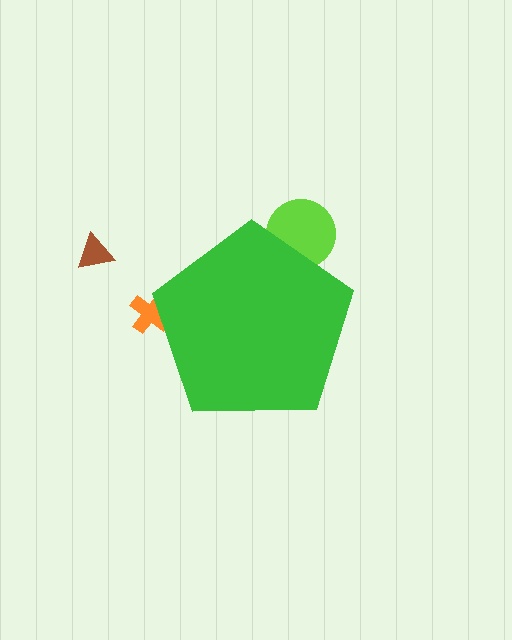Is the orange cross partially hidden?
Yes, the orange cross is partially hidden behind the green pentagon.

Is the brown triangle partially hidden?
No, the brown triangle is fully visible.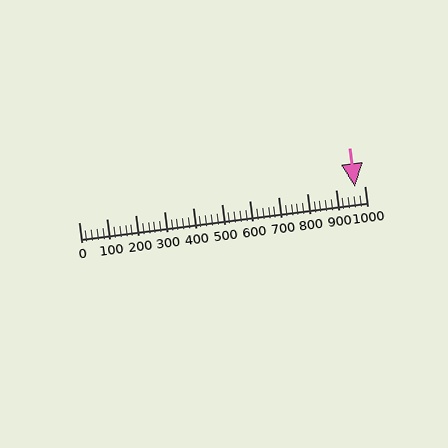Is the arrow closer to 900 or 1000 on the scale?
The arrow is closer to 1000.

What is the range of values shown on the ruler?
The ruler shows values from 0 to 1000.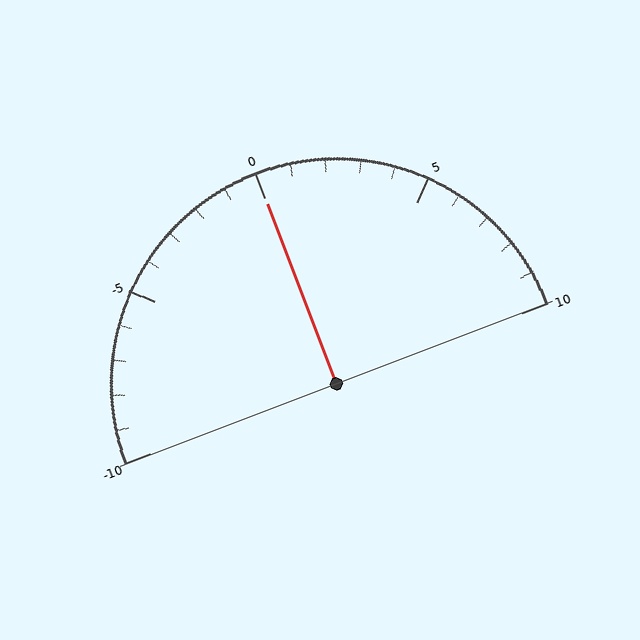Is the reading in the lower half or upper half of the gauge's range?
The reading is in the upper half of the range (-10 to 10).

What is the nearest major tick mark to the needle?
The nearest major tick mark is 0.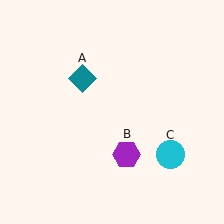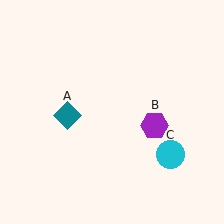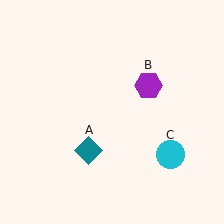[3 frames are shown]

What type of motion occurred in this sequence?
The teal diamond (object A), purple hexagon (object B) rotated counterclockwise around the center of the scene.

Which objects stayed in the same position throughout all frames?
Cyan circle (object C) remained stationary.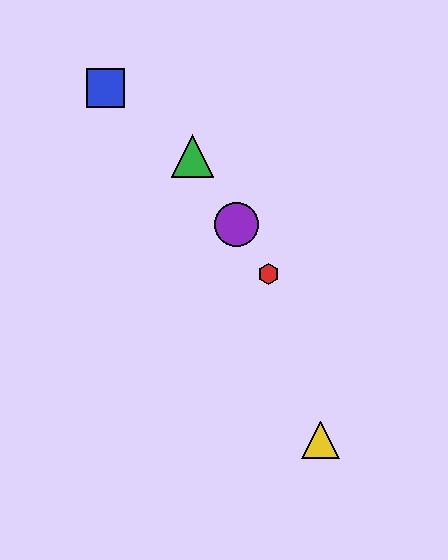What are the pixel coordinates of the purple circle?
The purple circle is at (237, 225).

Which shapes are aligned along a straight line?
The red hexagon, the green triangle, the purple circle are aligned along a straight line.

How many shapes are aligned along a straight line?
3 shapes (the red hexagon, the green triangle, the purple circle) are aligned along a straight line.